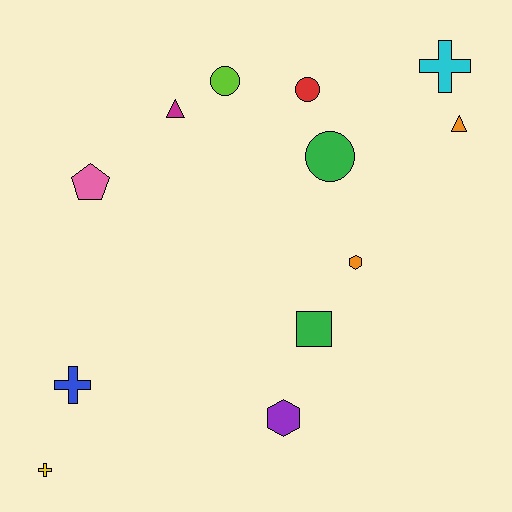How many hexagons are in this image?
There are 2 hexagons.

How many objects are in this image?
There are 12 objects.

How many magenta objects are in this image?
There is 1 magenta object.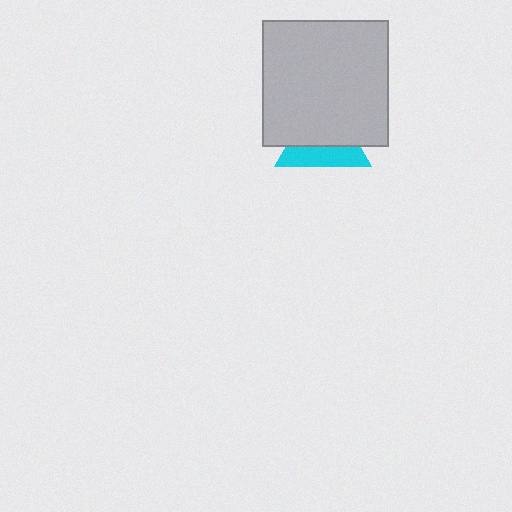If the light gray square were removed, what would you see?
You would see the complete cyan triangle.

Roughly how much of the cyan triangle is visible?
A small part of it is visible (roughly 42%).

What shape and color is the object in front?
The object in front is a light gray square.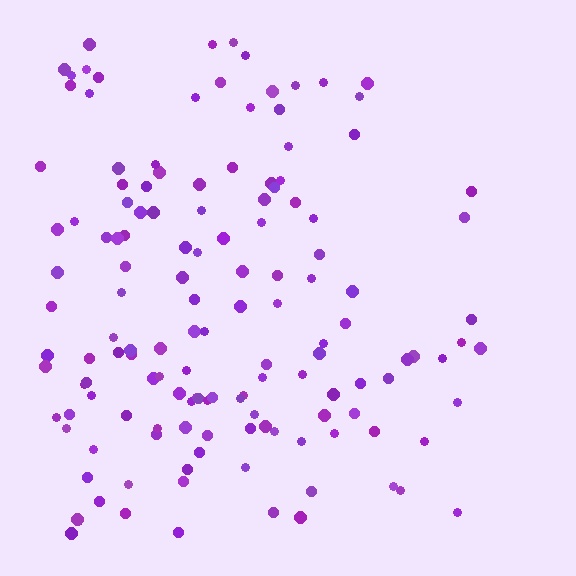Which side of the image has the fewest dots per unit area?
The right.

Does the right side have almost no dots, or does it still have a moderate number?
Still a moderate number, just noticeably fewer than the left.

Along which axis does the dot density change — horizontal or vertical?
Horizontal.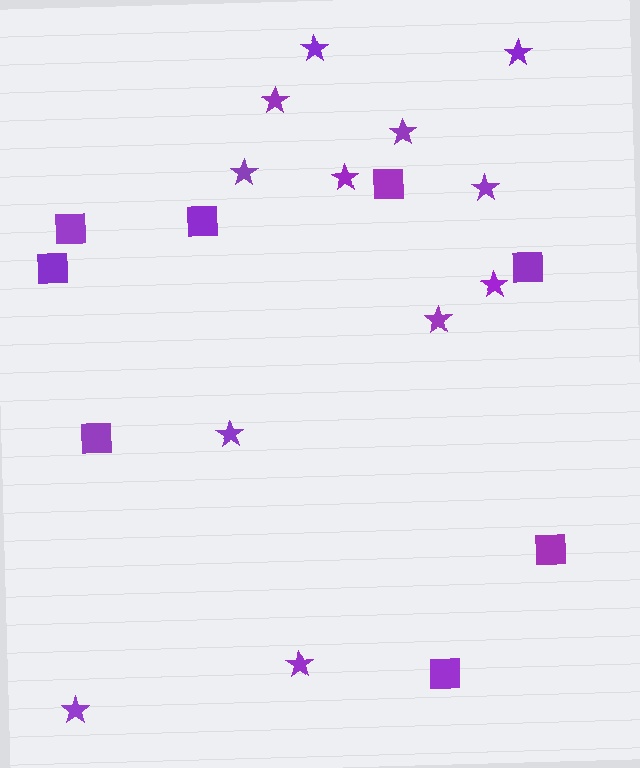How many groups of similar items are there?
There are 2 groups: one group of stars (12) and one group of squares (8).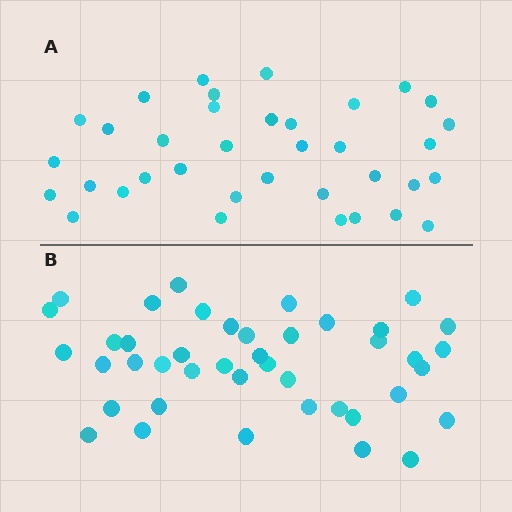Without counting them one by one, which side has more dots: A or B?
Region B (the bottom region) has more dots.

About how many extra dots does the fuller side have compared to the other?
Region B has about 6 more dots than region A.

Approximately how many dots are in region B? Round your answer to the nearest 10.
About 40 dots. (The exact count is 42, which rounds to 40.)